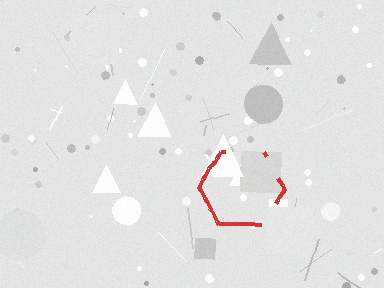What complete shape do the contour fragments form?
The contour fragments form a hexagon.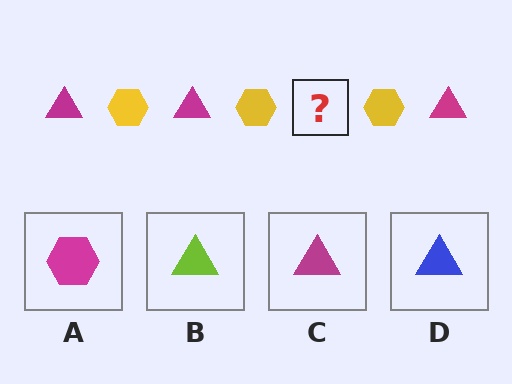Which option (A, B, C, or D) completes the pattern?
C.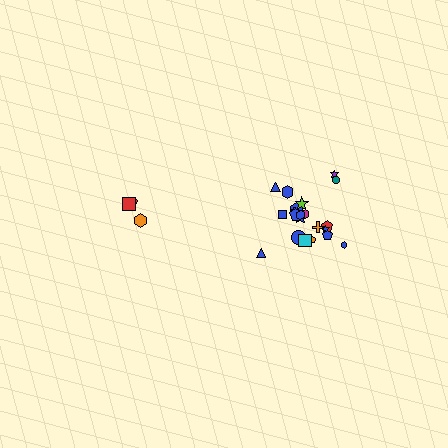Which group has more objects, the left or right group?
The right group.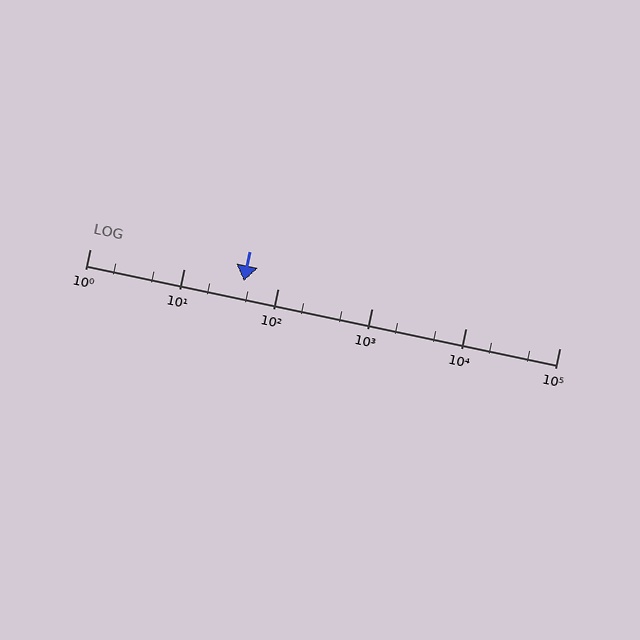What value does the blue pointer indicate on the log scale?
The pointer indicates approximately 44.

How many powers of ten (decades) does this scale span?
The scale spans 5 decades, from 1 to 100000.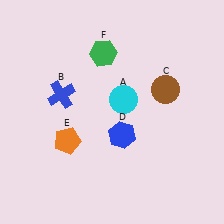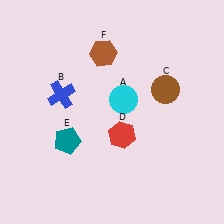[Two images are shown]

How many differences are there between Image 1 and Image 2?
There are 3 differences between the two images.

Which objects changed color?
D changed from blue to red. E changed from orange to teal. F changed from green to brown.